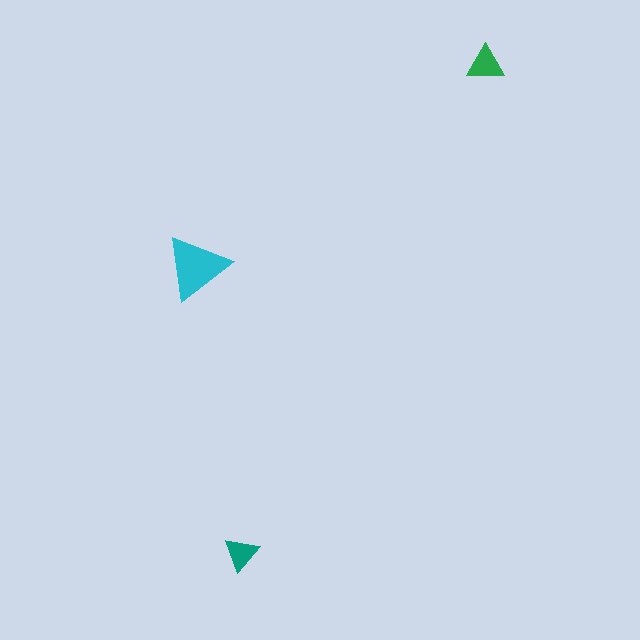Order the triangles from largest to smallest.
the cyan one, the green one, the teal one.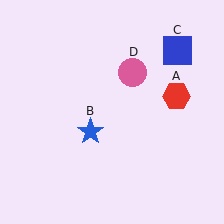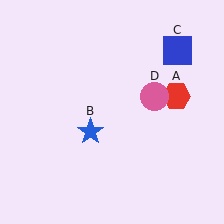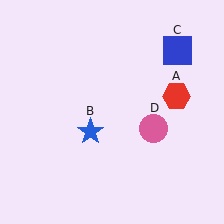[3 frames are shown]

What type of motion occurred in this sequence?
The pink circle (object D) rotated clockwise around the center of the scene.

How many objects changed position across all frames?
1 object changed position: pink circle (object D).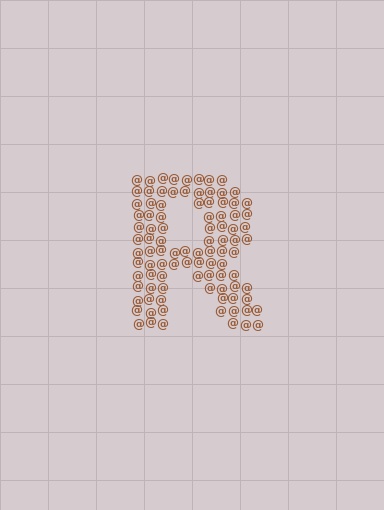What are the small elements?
The small elements are at signs.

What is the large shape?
The large shape is the letter R.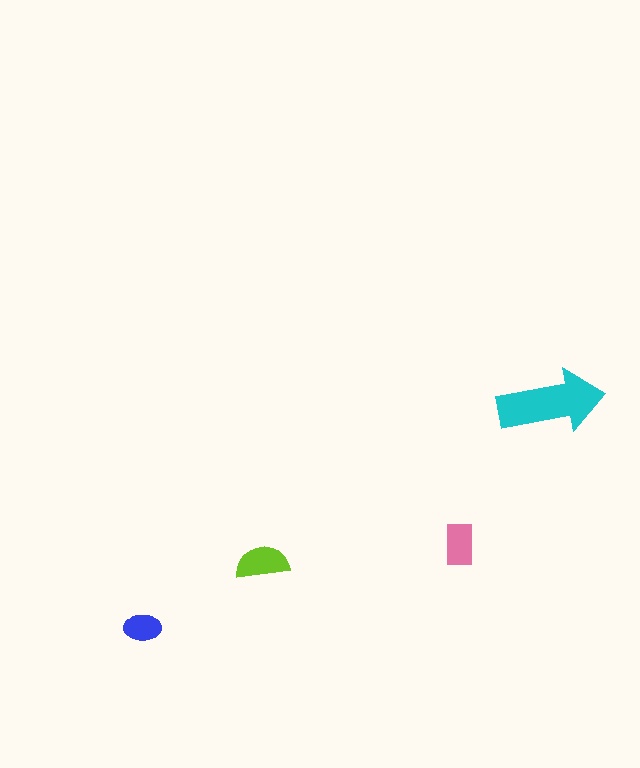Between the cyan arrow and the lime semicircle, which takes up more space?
The cyan arrow.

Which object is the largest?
The cyan arrow.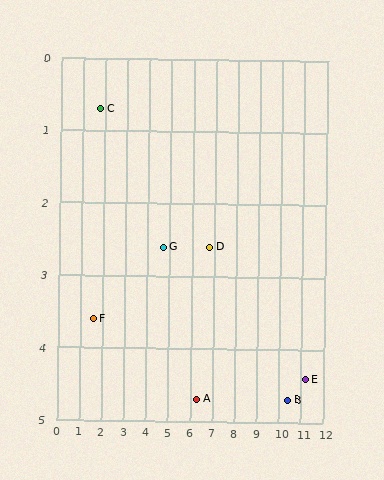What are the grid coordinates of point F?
Point F is at approximately (1.6, 3.6).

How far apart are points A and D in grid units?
Points A and D are about 2.2 grid units apart.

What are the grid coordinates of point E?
Point E is at approximately (11.2, 4.4).